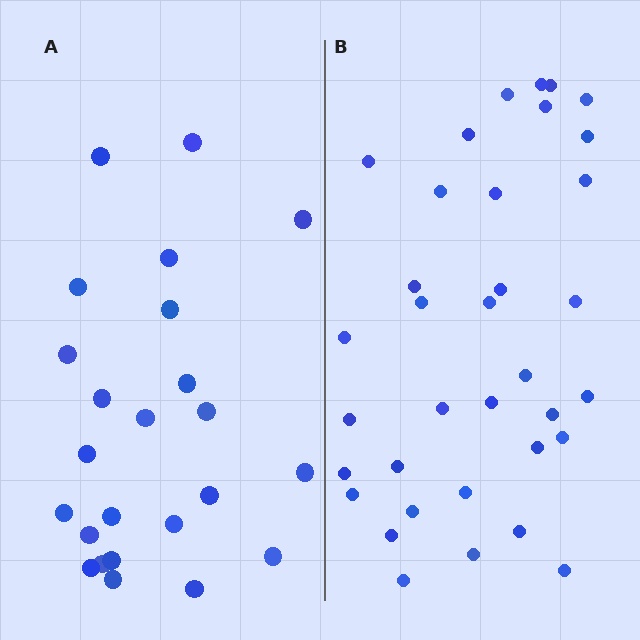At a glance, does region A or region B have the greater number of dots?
Region B (the right region) has more dots.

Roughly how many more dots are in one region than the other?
Region B has roughly 12 or so more dots than region A.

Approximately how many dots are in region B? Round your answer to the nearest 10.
About 40 dots. (The exact count is 35, which rounds to 40.)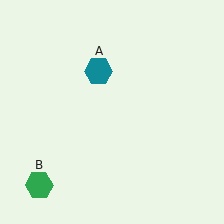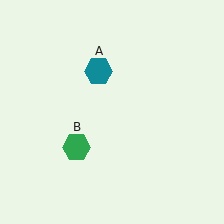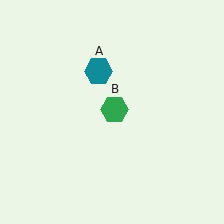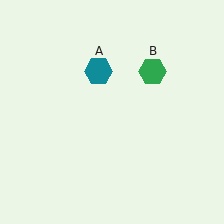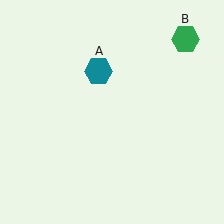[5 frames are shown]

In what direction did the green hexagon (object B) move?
The green hexagon (object B) moved up and to the right.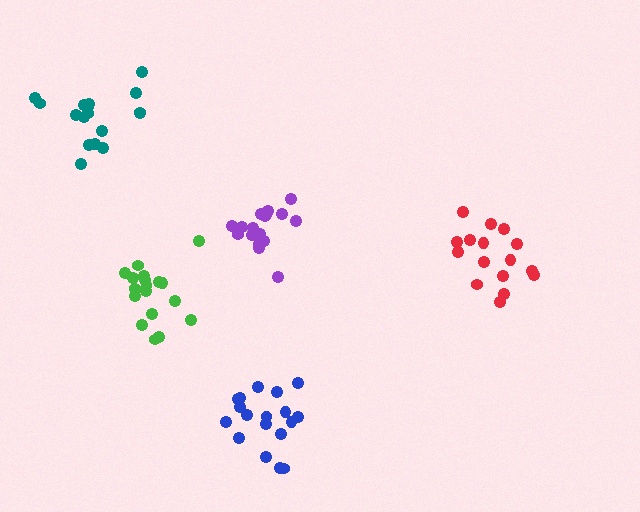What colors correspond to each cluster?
The clusters are colored: green, red, purple, blue, teal.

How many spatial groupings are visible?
There are 5 spatial groupings.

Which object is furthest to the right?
The red cluster is rightmost.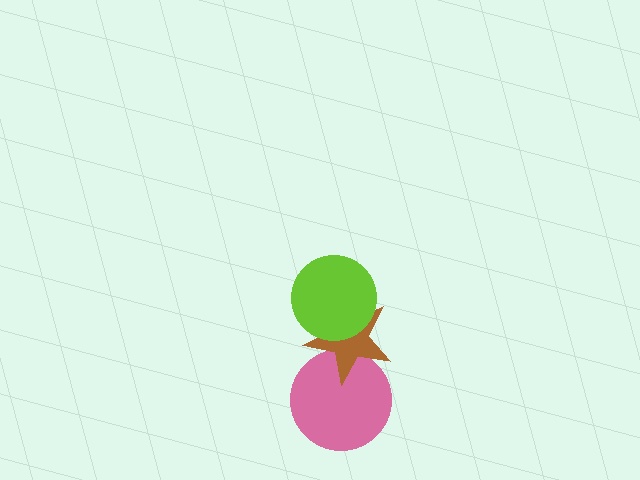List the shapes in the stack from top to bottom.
From top to bottom: the lime circle, the brown star, the pink circle.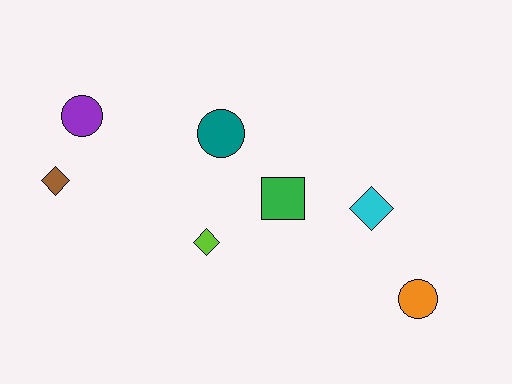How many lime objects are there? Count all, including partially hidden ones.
There is 1 lime object.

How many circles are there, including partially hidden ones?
There are 3 circles.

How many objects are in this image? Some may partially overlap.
There are 7 objects.